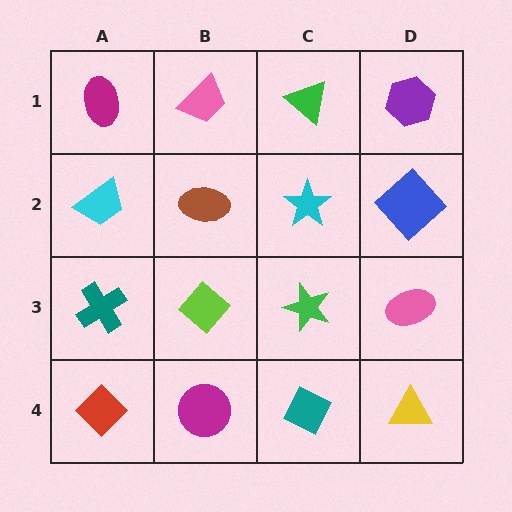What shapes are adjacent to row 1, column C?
A cyan star (row 2, column C), a pink trapezoid (row 1, column B), a purple hexagon (row 1, column D).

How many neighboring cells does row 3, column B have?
4.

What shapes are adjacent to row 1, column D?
A blue diamond (row 2, column D), a green triangle (row 1, column C).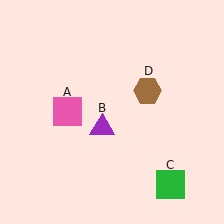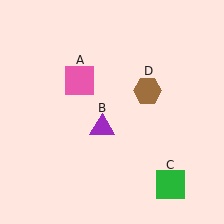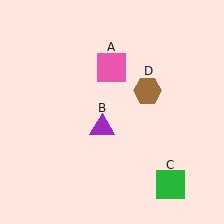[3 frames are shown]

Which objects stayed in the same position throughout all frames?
Purple triangle (object B) and green square (object C) and brown hexagon (object D) remained stationary.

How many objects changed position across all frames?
1 object changed position: pink square (object A).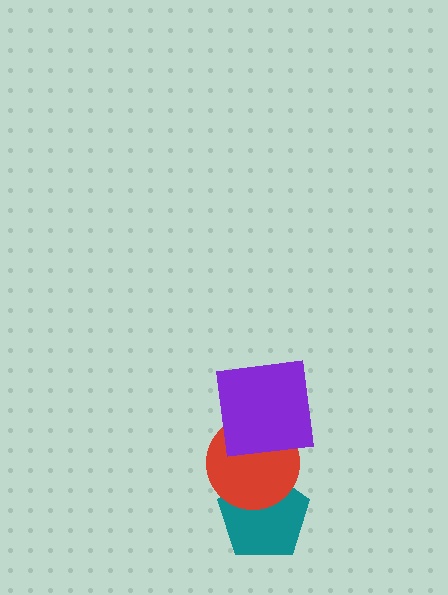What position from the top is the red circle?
The red circle is 2nd from the top.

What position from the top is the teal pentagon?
The teal pentagon is 3rd from the top.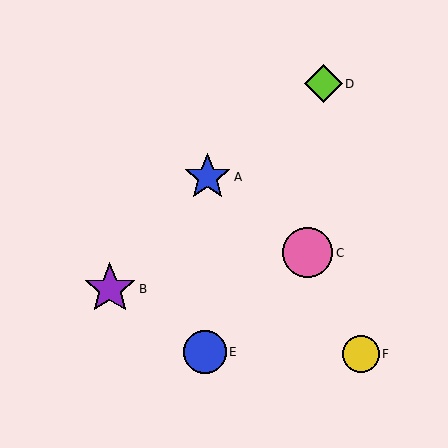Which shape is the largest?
The purple star (labeled B) is the largest.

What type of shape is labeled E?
Shape E is a blue circle.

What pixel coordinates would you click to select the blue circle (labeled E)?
Click at (205, 352) to select the blue circle E.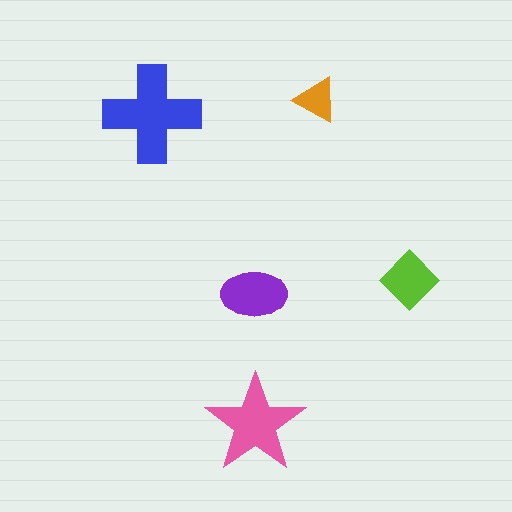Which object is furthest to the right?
The lime diamond is rightmost.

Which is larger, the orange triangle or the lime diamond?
The lime diamond.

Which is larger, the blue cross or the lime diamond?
The blue cross.